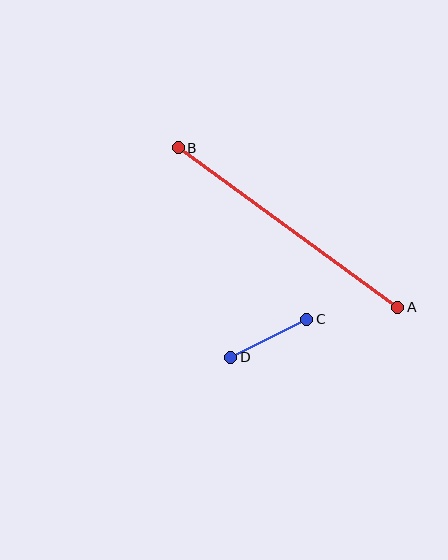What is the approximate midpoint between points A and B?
The midpoint is at approximately (288, 227) pixels.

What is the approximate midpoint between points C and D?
The midpoint is at approximately (269, 338) pixels.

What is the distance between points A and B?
The distance is approximately 271 pixels.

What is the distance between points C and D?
The distance is approximately 85 pixels.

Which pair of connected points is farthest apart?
Points A and B are farthest apart.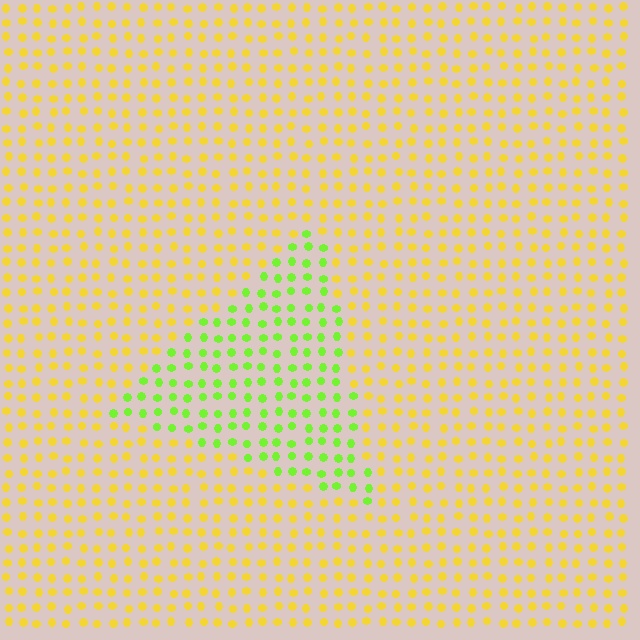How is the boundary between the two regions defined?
The boundary is defined purely by a slight shift in hue (about 49 degrees). Spacing, size, and orientation are identical on both sides.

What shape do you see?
I see a triangle.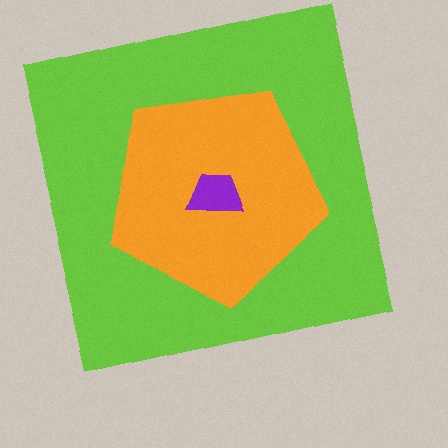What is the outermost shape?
The lime square.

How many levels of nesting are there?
3.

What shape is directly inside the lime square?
The orange pentagon.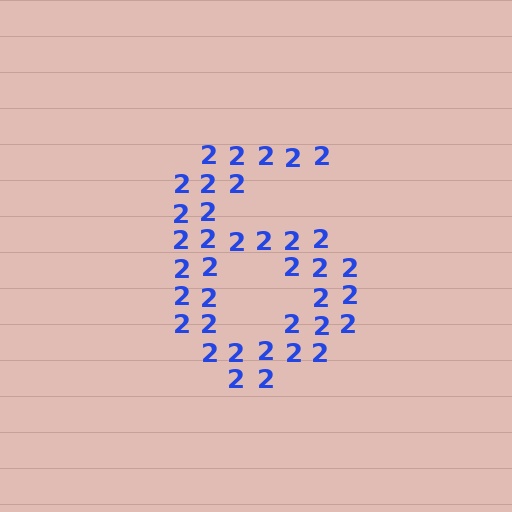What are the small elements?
The small elements are digit 2's.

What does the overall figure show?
The overall figure shows the digit 6.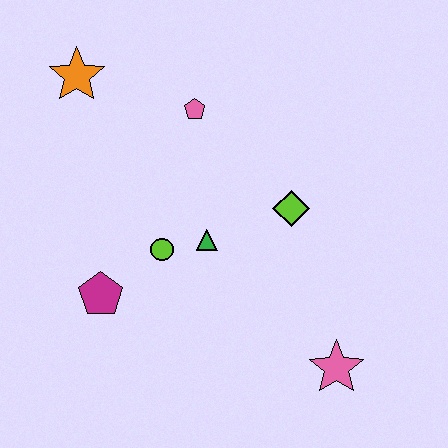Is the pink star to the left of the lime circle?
No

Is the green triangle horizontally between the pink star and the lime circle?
Yes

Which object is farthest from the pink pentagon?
The pink star is farthest from the pink pentagon.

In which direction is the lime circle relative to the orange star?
The lime circle is below the orange star.